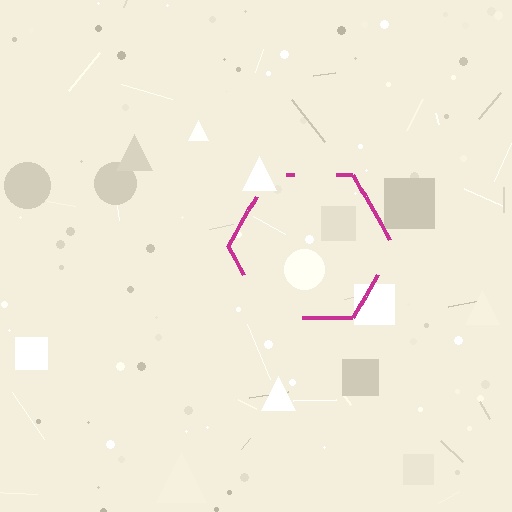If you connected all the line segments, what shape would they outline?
They would outline a hexagon.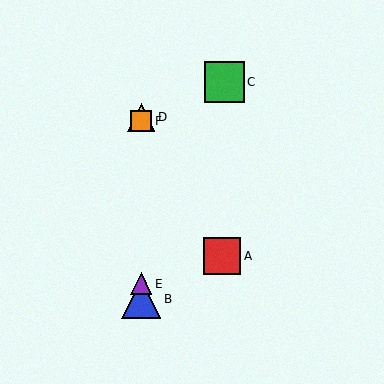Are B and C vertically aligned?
No, B is at x≈141 and C is at x≈224.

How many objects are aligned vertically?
4 objects (B, D, E, F) are aligned vertically.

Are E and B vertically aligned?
Yes, both are at x≈141.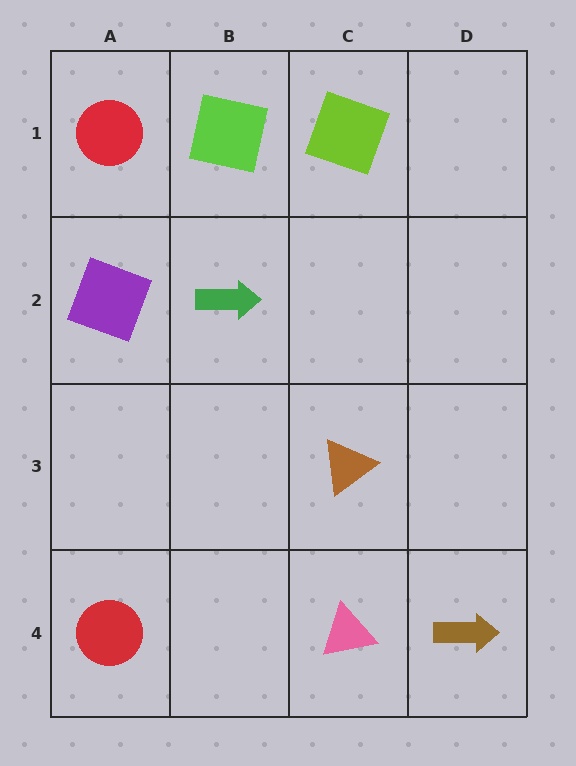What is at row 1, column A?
A red circle.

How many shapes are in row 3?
1 shape.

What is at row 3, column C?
A brown triangle.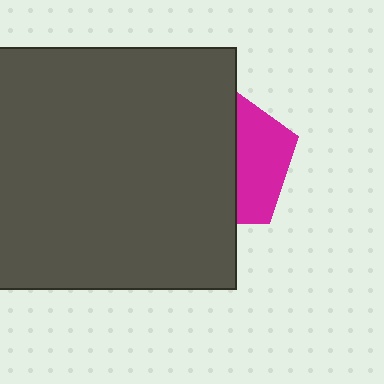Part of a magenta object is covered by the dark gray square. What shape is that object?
It is a pentagon.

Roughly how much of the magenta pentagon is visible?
A small part of it is visible (roughly 37%).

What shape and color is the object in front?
The object in front is a dark gray square.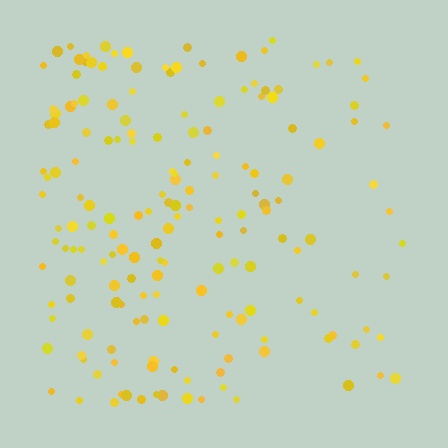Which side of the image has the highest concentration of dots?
The left.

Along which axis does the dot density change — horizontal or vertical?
Horizontal.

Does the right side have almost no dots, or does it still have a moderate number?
Still a moderate number, just noticeably fewer than the left.